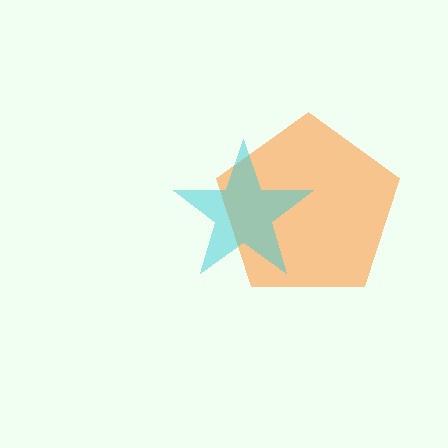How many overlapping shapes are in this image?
There are 2 overlapping shapes in the image.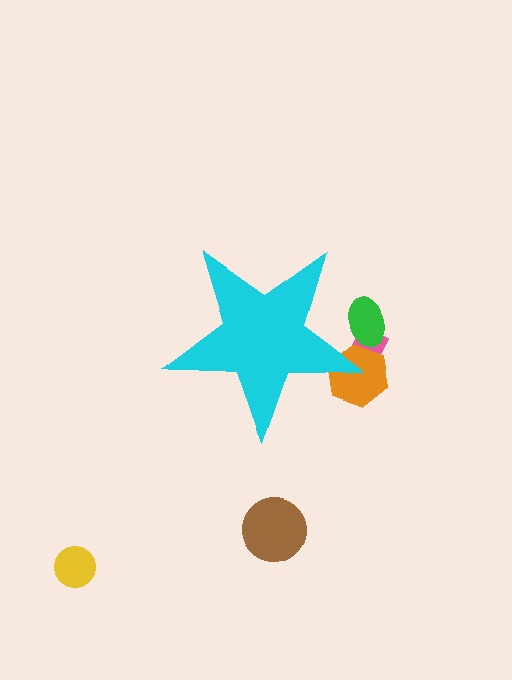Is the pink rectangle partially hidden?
Yes, the pink rectangle is partially hidden behind the cyan star.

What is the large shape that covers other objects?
A cyan star.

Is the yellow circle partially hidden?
No, the yellow circle is fully visible.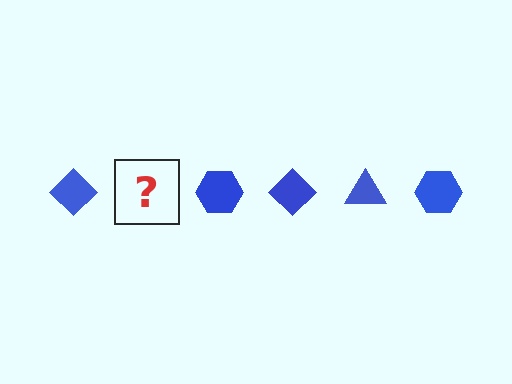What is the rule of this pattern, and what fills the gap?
The rule is that the pattern cycles through diamond, triangle, hexagon shapes in blue. The gap should be filled with a blue triangle.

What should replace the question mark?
The question mark should be replaced with a blue triangle.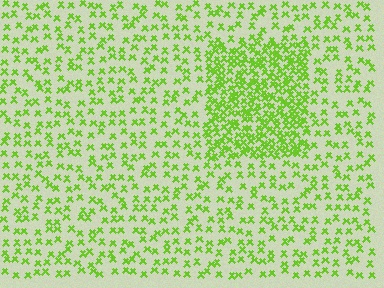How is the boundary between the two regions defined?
The boundary is defined by a change in element density (approximately 2.4x ratio). All elements are the same color, size, and shape.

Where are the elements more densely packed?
The elements are more densely packed inside the rectangle boundary.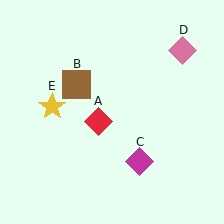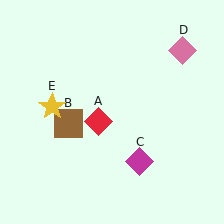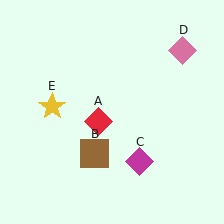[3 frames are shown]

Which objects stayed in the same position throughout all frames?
Red diamond (object A) and magenta diamond (object C) and pink diamond (object D) and yellow star (object E) remained stationary.